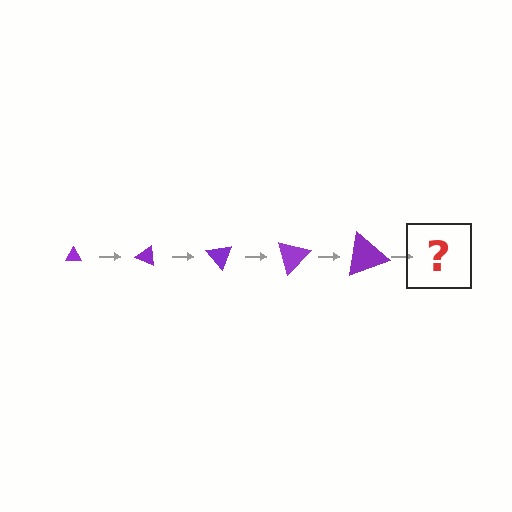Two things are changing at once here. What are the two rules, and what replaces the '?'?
The two rules are that the triangle grows larger each step and it rotates 25 degrees each step. The '?' should be a triangle, larger than the previous one and rotated 125 degrees from the start.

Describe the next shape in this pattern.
It should be a triangle, larger than the previous one and rotated 125 degrees from the start.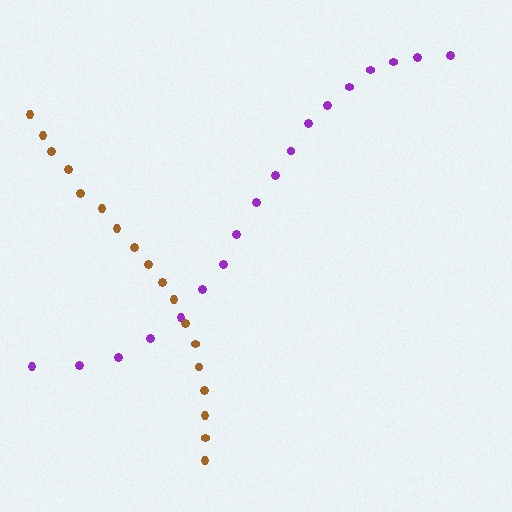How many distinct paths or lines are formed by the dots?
There are 2 distinct paths.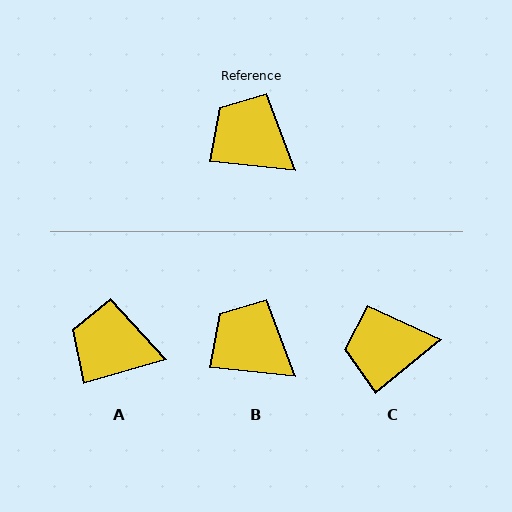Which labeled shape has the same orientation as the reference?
B.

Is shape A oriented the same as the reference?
No, it is off by about 22 degrees.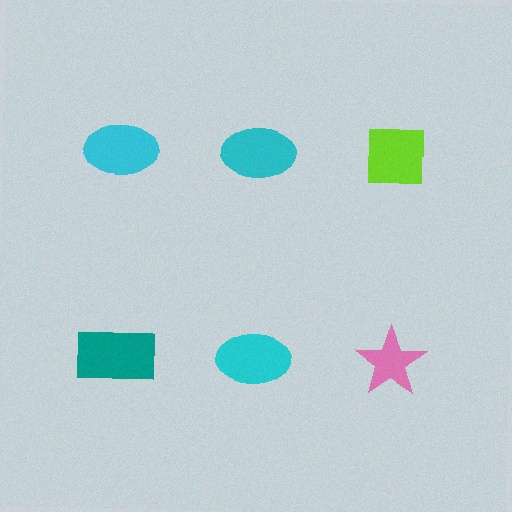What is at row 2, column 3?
A pink star.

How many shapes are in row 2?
3 shapes.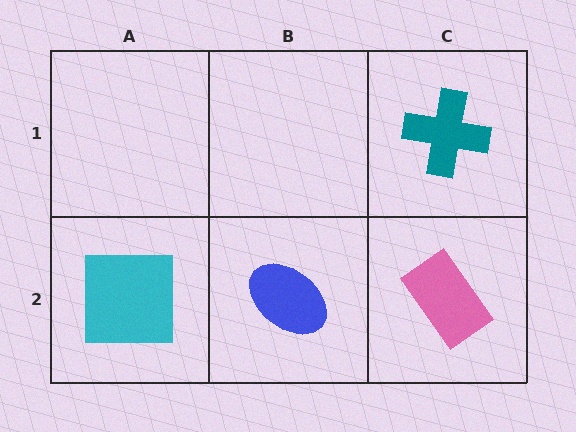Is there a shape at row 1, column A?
No, that cell is empty.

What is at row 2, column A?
A cyan square.